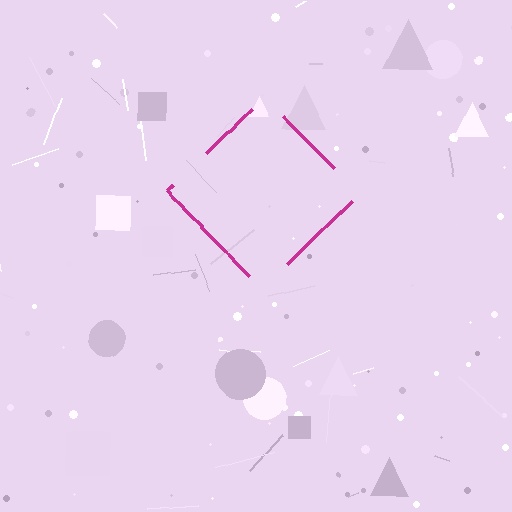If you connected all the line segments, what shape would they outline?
They would outline a diamond.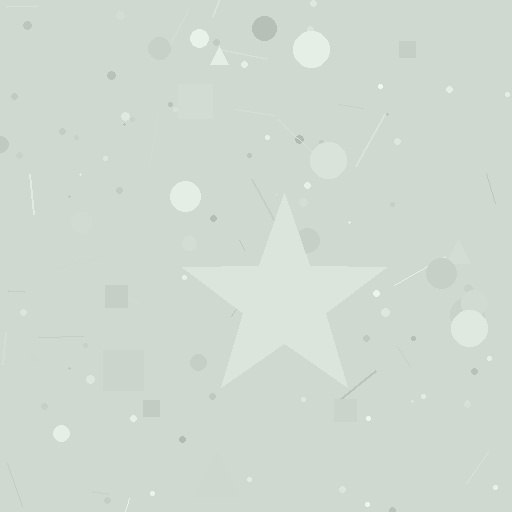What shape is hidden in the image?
A star is hidden in the image.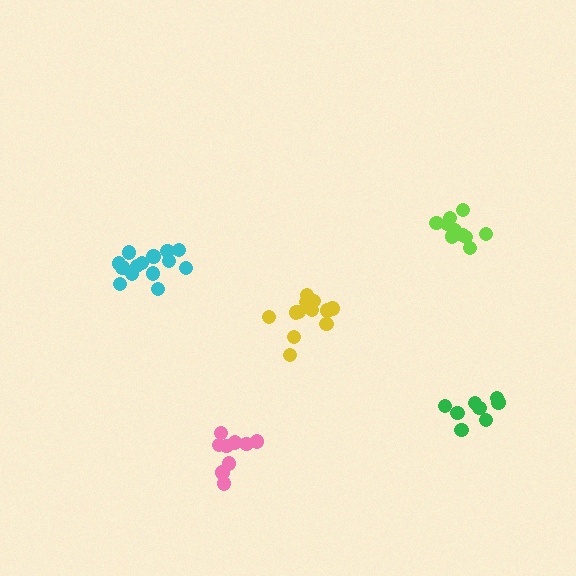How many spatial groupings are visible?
There are 5 spatial groupings.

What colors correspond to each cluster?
The clusters are colored: yellow, green, cyan, pink, lime.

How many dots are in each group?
Group 1: 12 dots, Group 2: 8 dots, Group 3: 14 dots, Group 4: 9 dots, Group 5: 10 dots (53 total).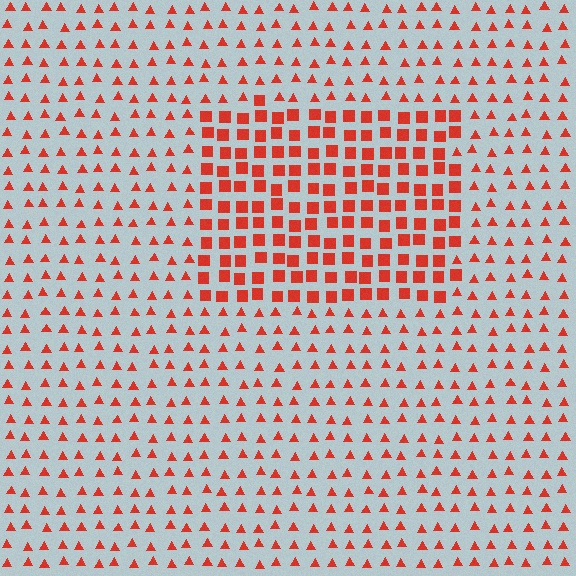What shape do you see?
I see a rectangle.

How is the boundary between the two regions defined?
The boundary is defined by a change in element shape: squares inside vs. triangles outside. All elements share the same color and spacing.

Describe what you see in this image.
The image is filled with small red elements arranged in a uniform grid. A rectangle-shaped region contains squares, while the surrounding area contains triangles. The boundary is defined purely by the change in element shape.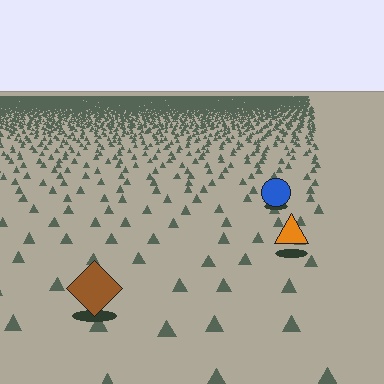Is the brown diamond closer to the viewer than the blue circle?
Yes. The brown diamond is closer — you can tell from the texture gradient: the ground texture is coarser near it.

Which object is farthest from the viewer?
The blue circle is farthest from the viewer. It appears smaller and the ground texture around it is denser.